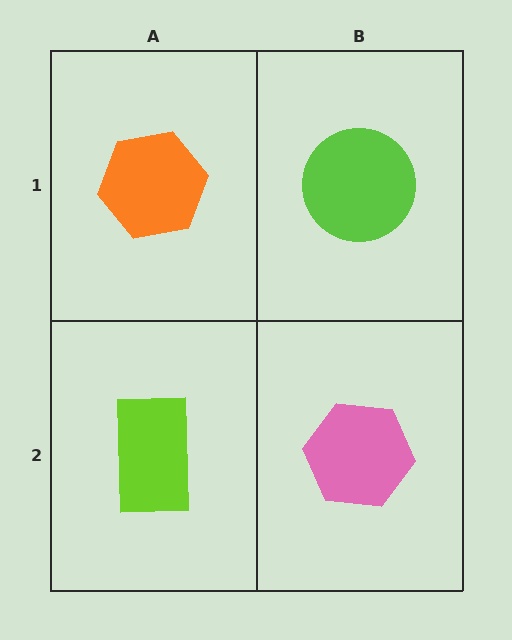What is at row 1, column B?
A lime circle.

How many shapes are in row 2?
2 shapes.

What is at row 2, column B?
A pink hexagon.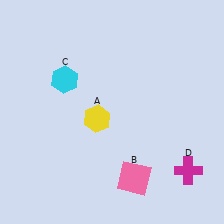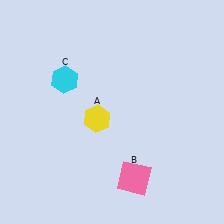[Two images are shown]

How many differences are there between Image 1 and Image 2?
There is 1 difference between the two images.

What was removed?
The magenta cross (D) was removed in Image 2.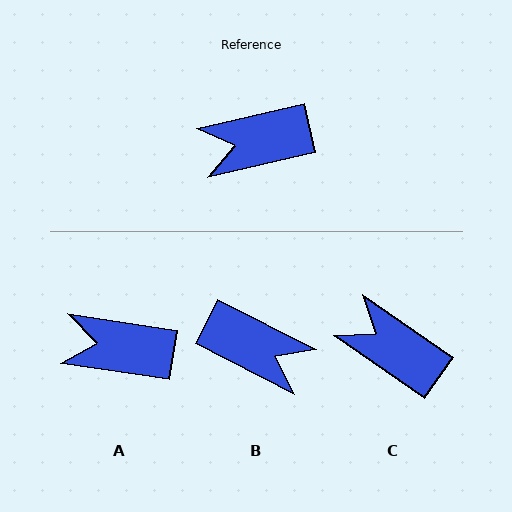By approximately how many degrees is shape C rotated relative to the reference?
Approximately 48 degrees clockwise.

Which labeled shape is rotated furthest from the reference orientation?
B, about 140 degrees away.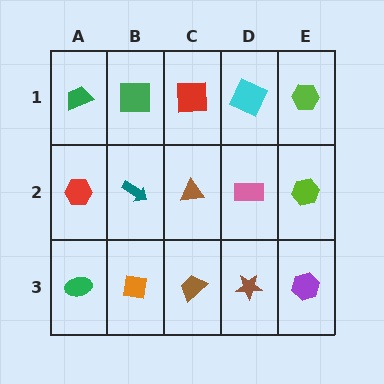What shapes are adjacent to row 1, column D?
A pink rectangle (row 2, column D), a red square (row 1, column C), a lime hexagon (row 1, column E).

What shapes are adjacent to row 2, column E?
A lime hexagon (row 1, column E), a purple hexagon (row 3, column E), a pink rectangle (row 2, column D).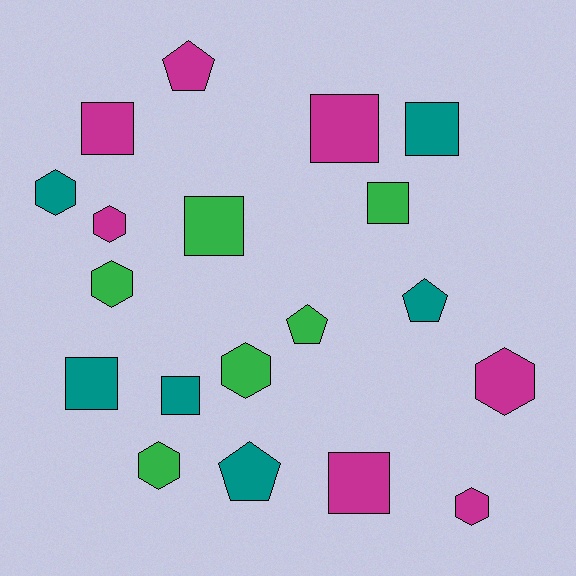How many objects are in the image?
There are 19 objects.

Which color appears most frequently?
Magenta, with 7 objects.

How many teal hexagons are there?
There is 1 teal hexagon.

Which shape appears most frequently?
Square, with 8 objects.